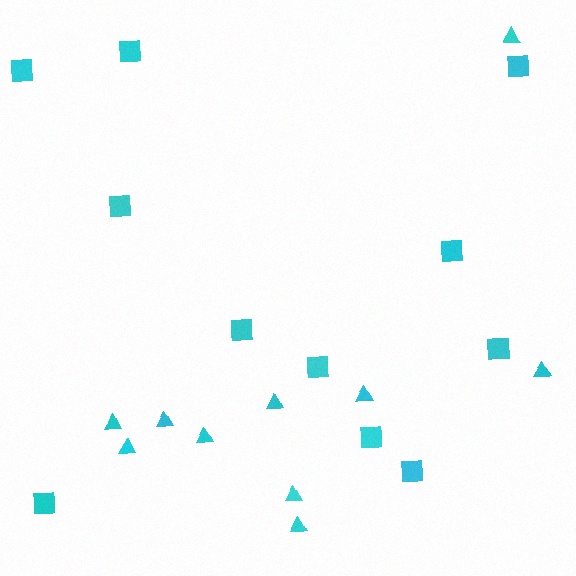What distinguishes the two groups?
There are 2 groups: one group of squares (11) and one group of triangles (10).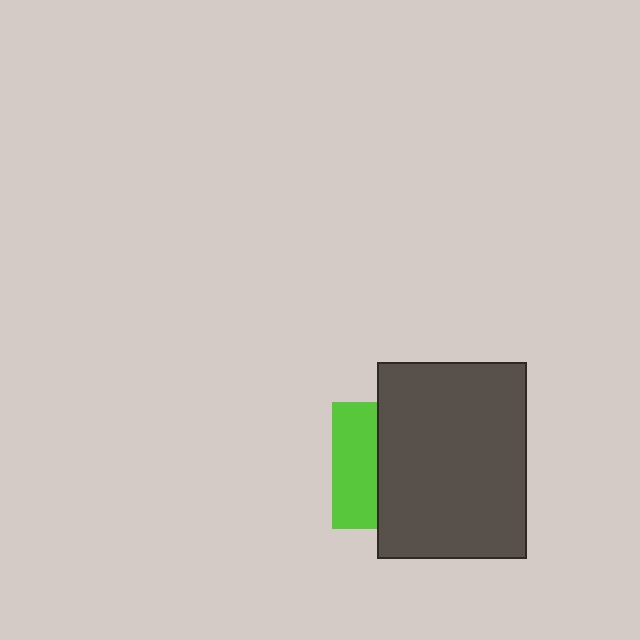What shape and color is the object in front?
The object in front is a dark gray rectangle.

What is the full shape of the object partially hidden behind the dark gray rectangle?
The partially hidden object is a lime square.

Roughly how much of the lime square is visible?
A small part of it is visible (roughly 36%).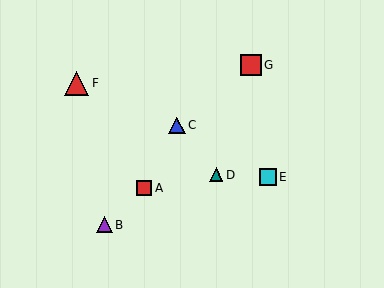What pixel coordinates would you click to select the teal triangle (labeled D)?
Click at (216, 175) to select the teal triangle D.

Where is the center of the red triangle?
The center of the red triangle is at (77, 83).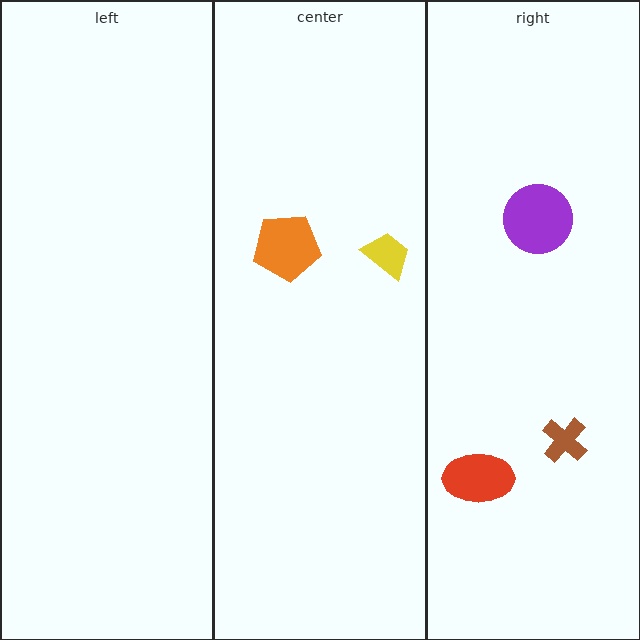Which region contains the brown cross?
The right region.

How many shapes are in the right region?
3.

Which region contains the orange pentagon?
The center region.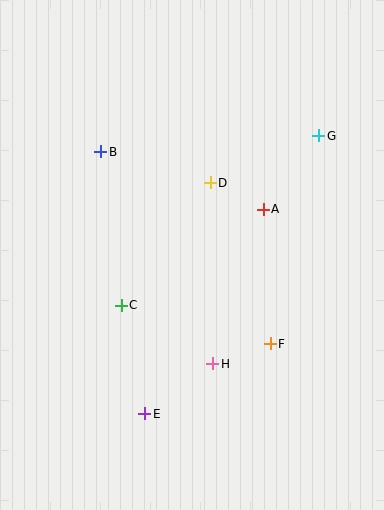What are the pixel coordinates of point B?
Point B is at (101, 152).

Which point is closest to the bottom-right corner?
Point F is closest to the bottom-right corner.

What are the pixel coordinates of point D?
Point D is at (210, 183).